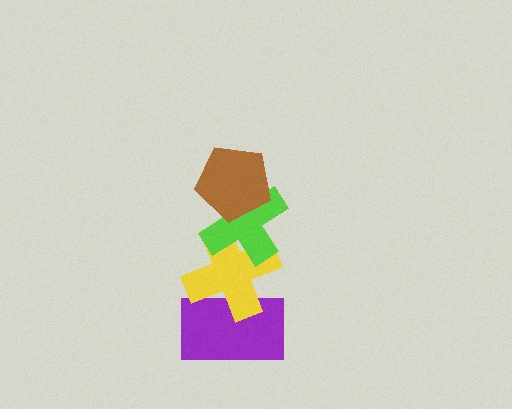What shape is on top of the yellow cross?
The lime cross is on top of the yellow cross.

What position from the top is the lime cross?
The lime cross is 2nd from the top.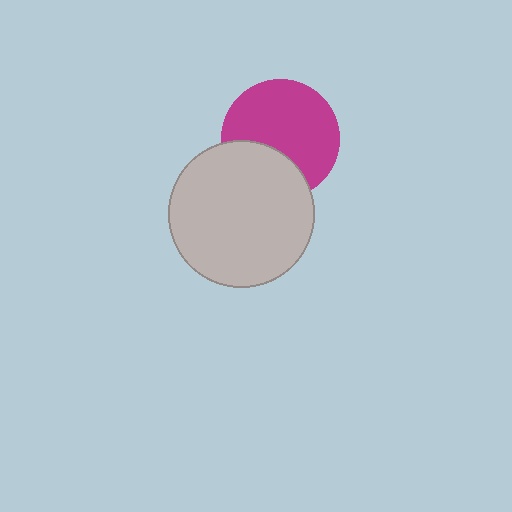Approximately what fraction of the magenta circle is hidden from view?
Roughly 31% of the magenta circle is hidden behind the light gray circle.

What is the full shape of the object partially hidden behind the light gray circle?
The partially hidden object is a magenta circle.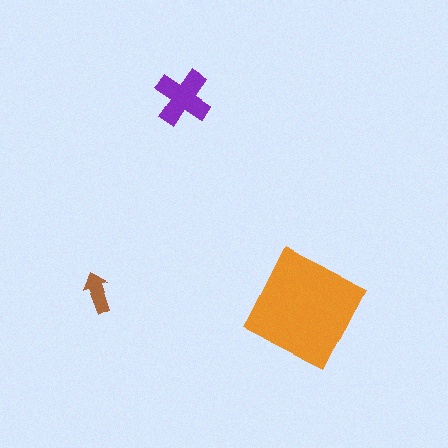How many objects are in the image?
There are 3 objects in the image.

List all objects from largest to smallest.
The orange square, the purple cross, the brown arrow.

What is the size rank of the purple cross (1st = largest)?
2nd.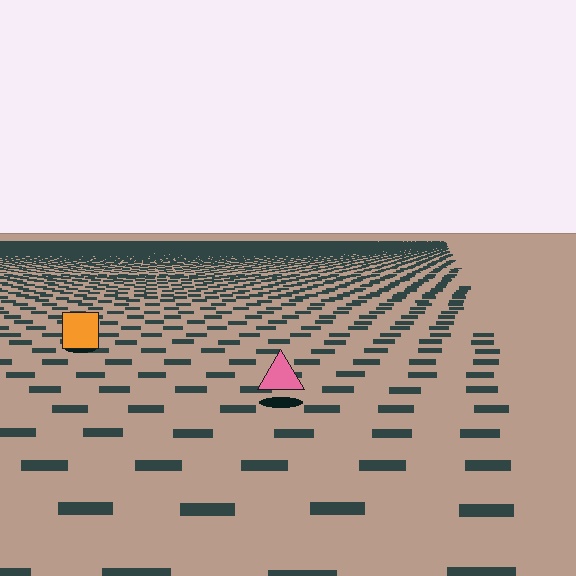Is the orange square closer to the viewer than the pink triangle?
No. The pink triangle is closer — you can tell from the texture gradient: the ground texture is coarser near it.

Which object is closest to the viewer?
The pink triangle is closest. The texture marks near it are larger and more spread out.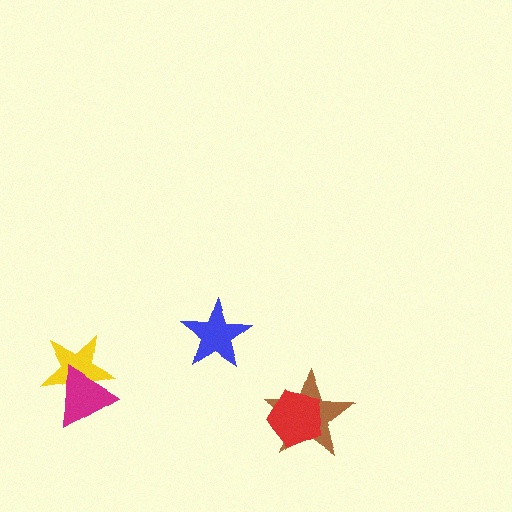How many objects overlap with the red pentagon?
1 object overlaps with the red pentagon.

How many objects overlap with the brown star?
1 object overlaps with the brown star.